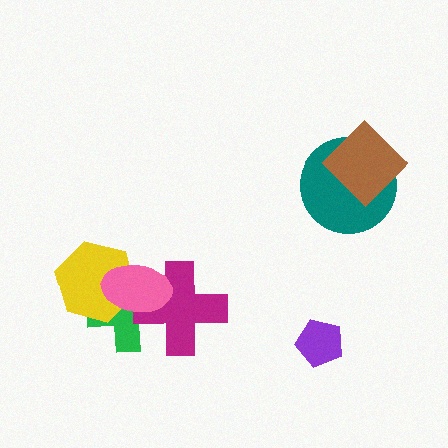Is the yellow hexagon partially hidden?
Yes, it is partially covered by another shape.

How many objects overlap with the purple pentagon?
0 objects overlap with the purple pentagon.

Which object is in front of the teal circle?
The brown diamond is in front of the teal circle.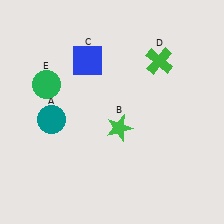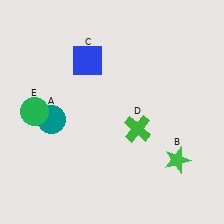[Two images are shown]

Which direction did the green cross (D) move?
The green cross (D) moved down.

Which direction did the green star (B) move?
The green star (B) moved right.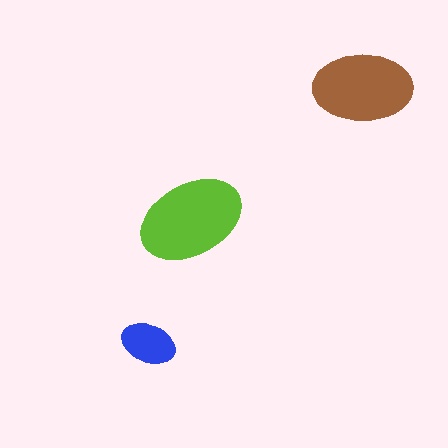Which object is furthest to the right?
The brown ellipse is rightmost.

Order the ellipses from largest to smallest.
the lime one, the brown one, the blue one.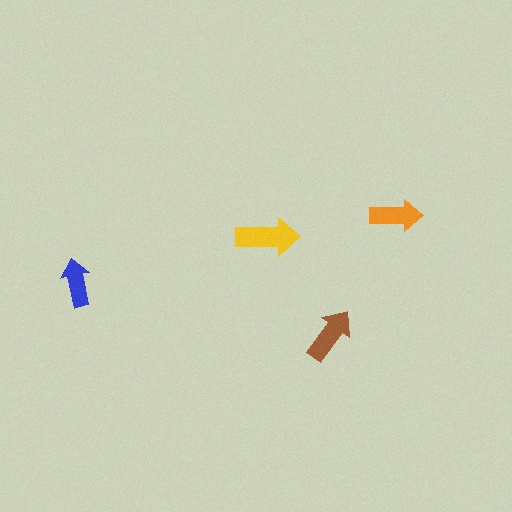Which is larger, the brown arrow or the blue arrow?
The brown one.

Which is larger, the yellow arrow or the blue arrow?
The yellow one.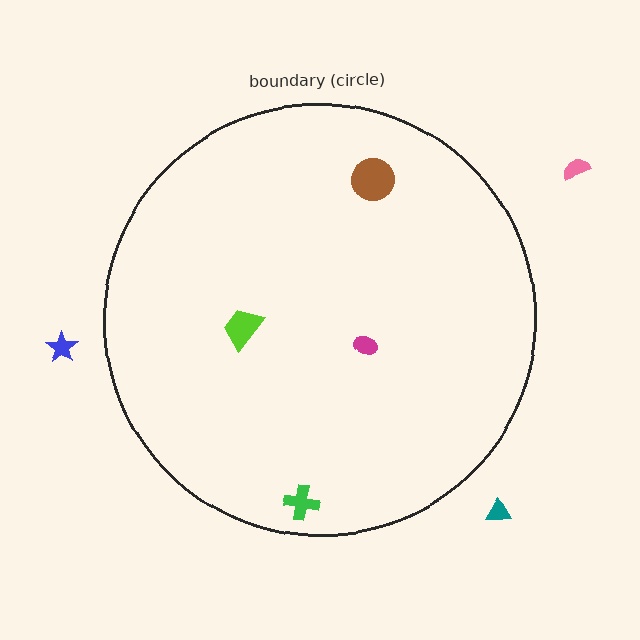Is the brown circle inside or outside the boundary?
Inside.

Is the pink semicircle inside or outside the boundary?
Outside.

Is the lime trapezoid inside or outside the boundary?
Inside.